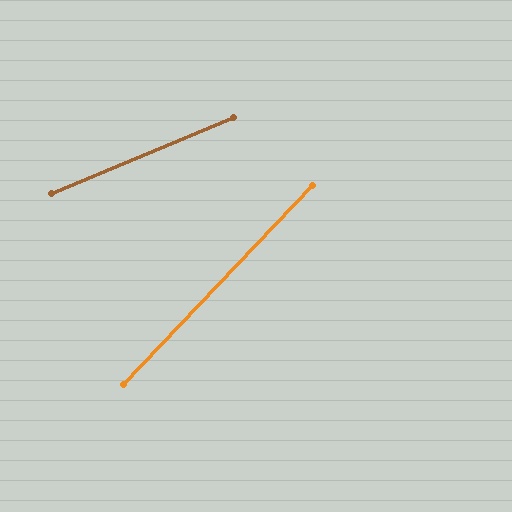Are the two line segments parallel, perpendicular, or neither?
Neither parallel nor perpendicular — they differ by about 24°.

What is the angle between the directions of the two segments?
Approximately 24 degrees.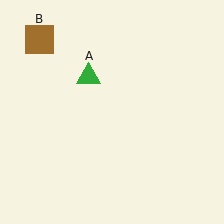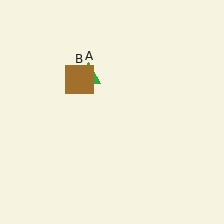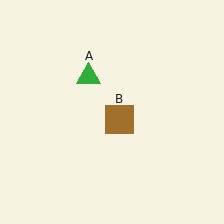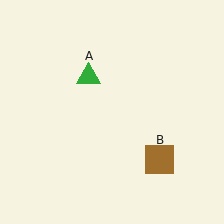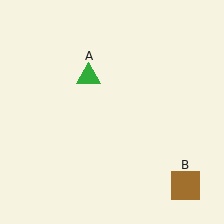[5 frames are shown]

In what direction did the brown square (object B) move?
The brown square (object B) moved down and to the right.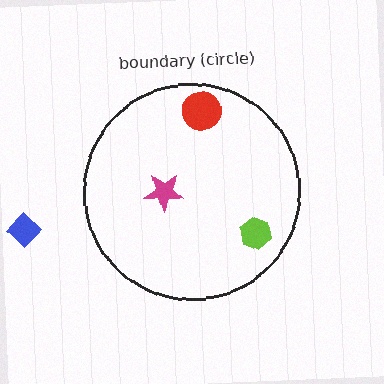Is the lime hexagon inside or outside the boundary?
Inside.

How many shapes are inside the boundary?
3 inside, 1 outside.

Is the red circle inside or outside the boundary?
Inside.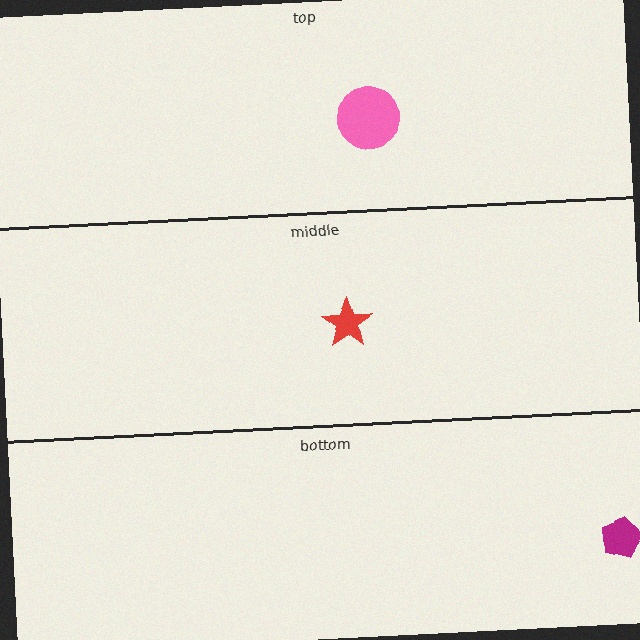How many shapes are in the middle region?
1.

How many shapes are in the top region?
1.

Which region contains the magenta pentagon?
The bottom region.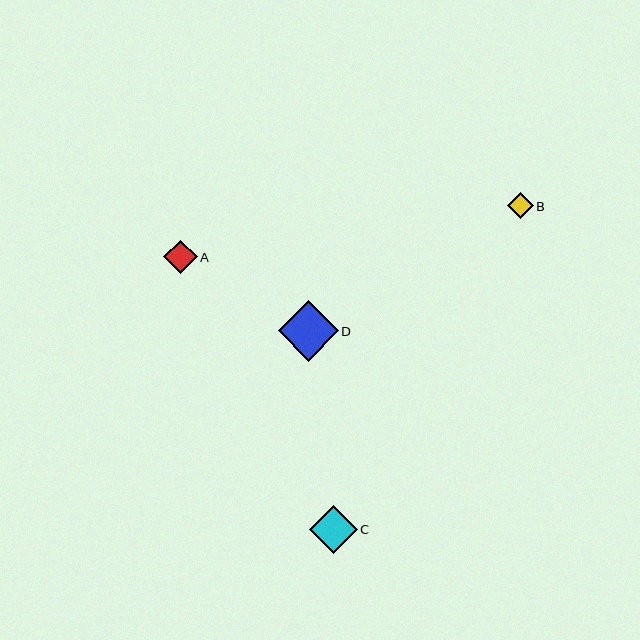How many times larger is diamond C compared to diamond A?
Diamond C is approximately 1.4 times the size of diamond A.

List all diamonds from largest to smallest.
From largest to smallest: D, C, A, B.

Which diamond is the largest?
Diamond D is the largest with a size of approximately 60 pixels.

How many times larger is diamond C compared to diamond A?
Diamond C is approximately 1.4 times the size of diamond A.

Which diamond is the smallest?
Diamond B is the smallest with a size of approximately 26 pixels.